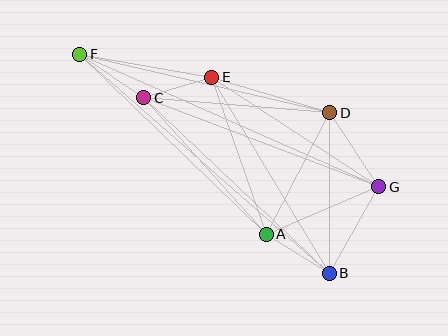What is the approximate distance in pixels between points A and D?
The distance between A and D is approximately 137 pixels.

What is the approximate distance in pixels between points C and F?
The distance between C and F is approximately 78 pixels.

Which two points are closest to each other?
Points C and E are closest to each other.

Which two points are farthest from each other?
Points B and F are farthest from each other.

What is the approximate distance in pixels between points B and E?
The distance between B and E is approximately 228 pixels.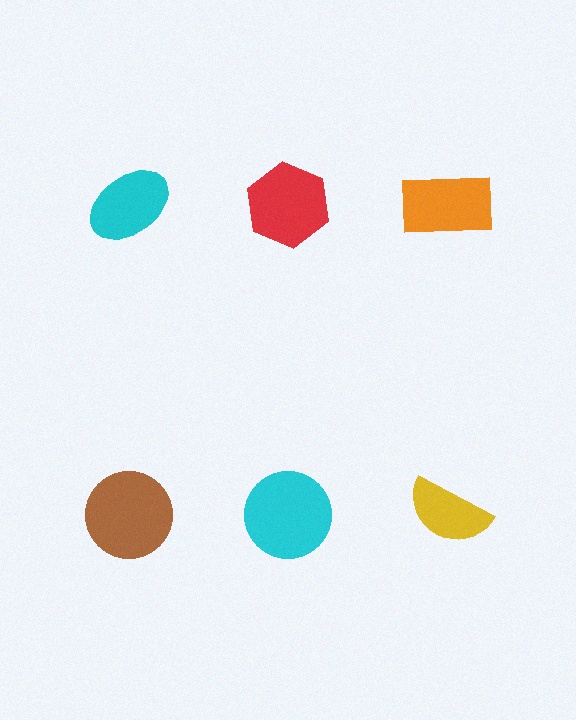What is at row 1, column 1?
A cyan ellipse.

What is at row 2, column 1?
A brown circle.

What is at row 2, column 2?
A cyan circle.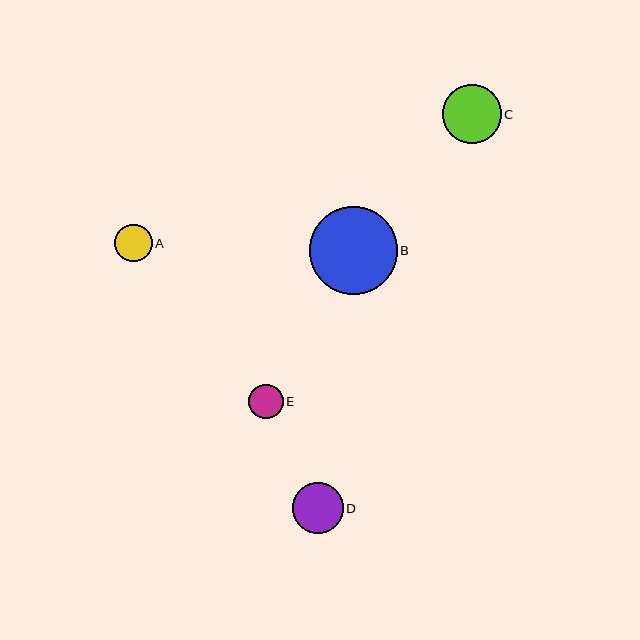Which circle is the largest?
Circle B is the largest with a size of approximately 88 pixels.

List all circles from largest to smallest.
From largest to smallest: B, C, D, A, E.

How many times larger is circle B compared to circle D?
Circle B is approximately 1.7 times the size of circle D.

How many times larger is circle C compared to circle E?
Circle C is approximately 1.7 times the size of circle E.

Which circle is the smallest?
Circle E is the smallest with a size of approximately 35 pixels.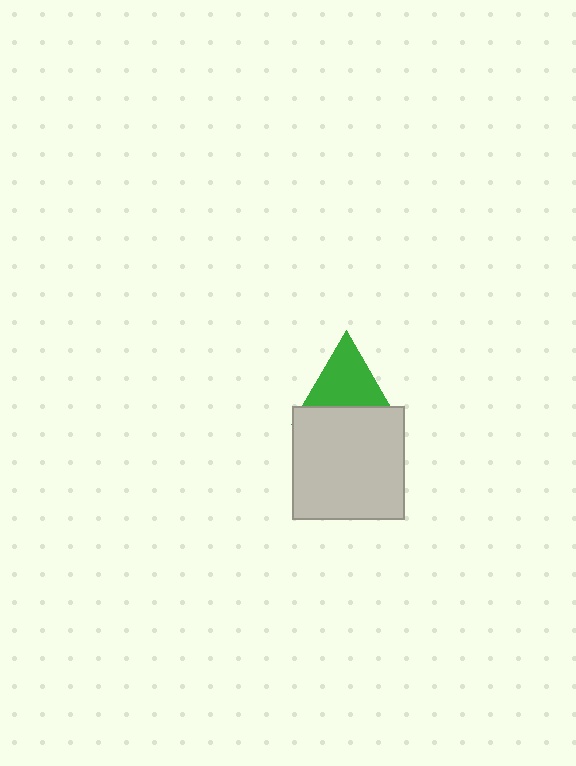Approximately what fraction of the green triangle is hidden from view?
Roughly 37% of the green triangle is hidden behind the light gray square.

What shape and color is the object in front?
The object in front is a light gray square.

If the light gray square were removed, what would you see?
You would see the complete green triangle.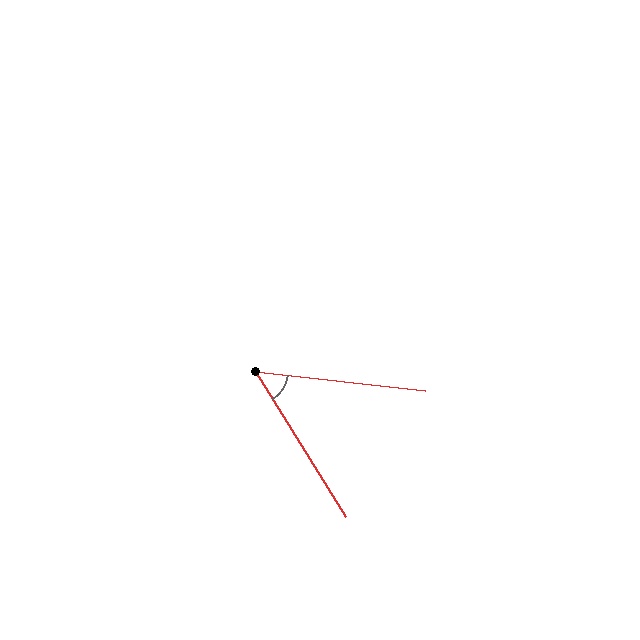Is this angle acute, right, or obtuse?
It is acute.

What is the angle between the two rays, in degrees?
Approximately 52 degrees.